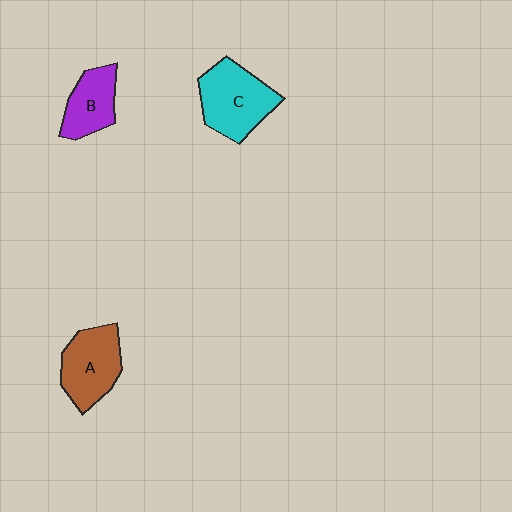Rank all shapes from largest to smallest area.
From largest to smallest: C (cyan), A (brown), B (purple).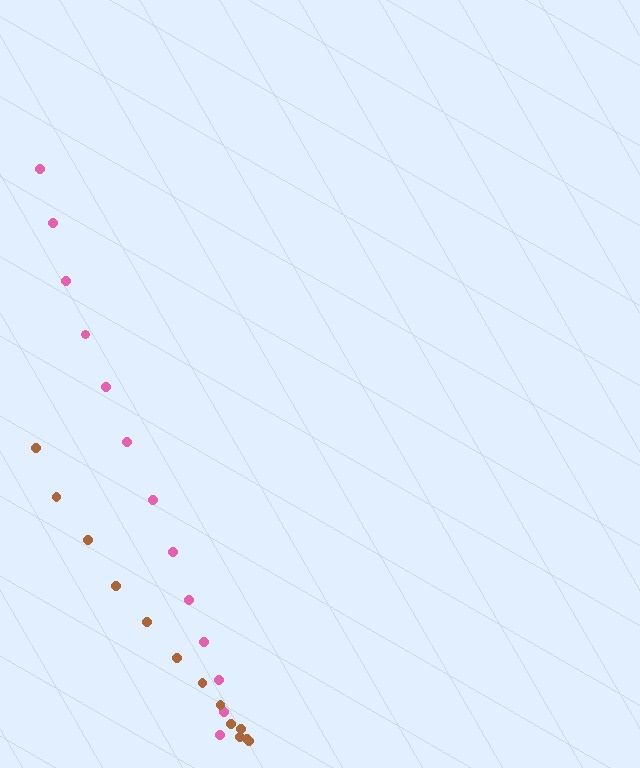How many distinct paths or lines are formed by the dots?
There are 2 distinct paths.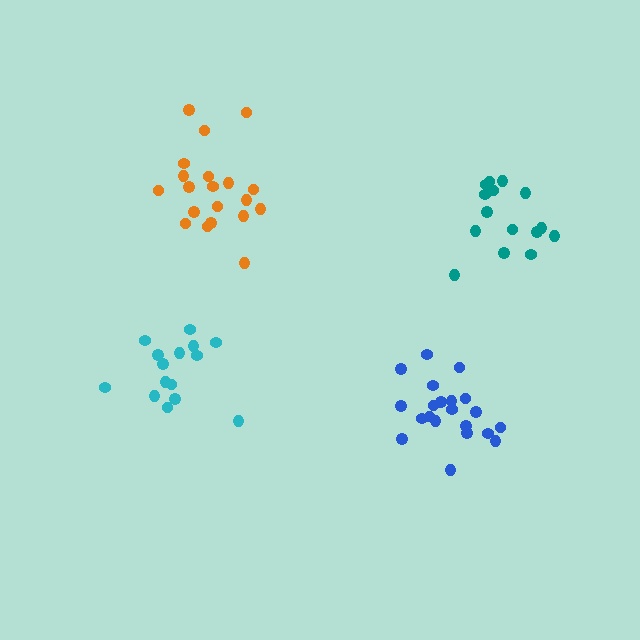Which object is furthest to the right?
The teal cluster is rightmost.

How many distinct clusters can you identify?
There are 4 distinct clusters.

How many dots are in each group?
Group 1: 15 dots, Group 2: 21 dots, Group 3: 20 dots, Group 4: 15 dots (71 total).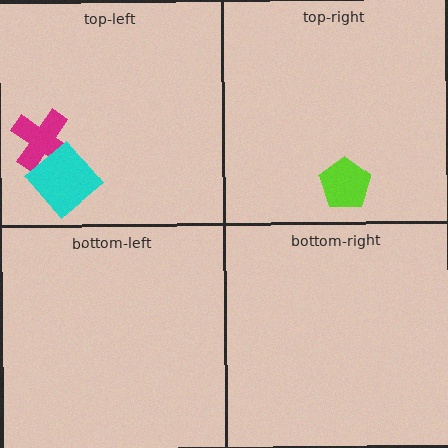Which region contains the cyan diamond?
The top-left region.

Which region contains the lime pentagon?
The top-right region.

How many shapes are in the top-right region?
1.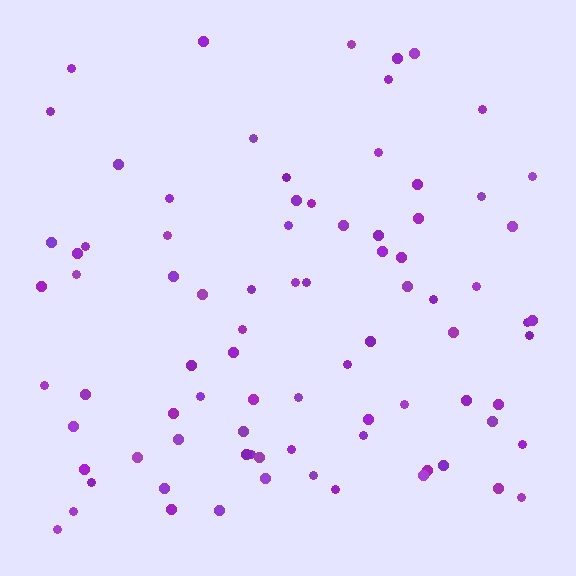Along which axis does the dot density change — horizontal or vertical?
Vertical.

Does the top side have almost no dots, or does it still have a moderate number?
Still a moderate number, just noticeably fewer than the bottom.